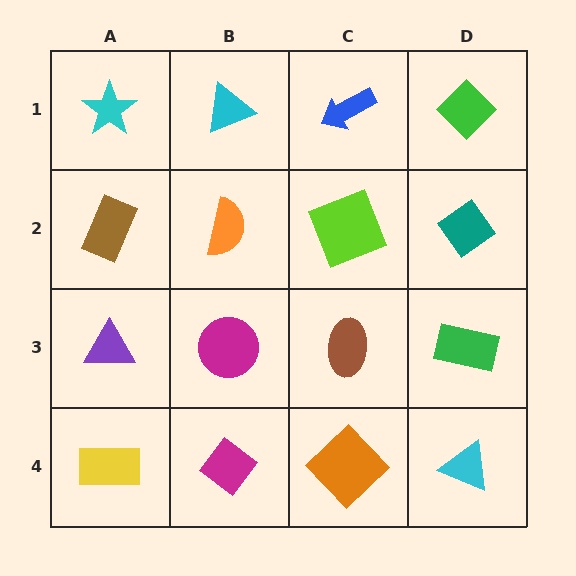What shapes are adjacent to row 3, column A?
A brown rectangle (row 2, column A), a yellow rectangle (row 4, column A), a magenta circle (row 3, column B).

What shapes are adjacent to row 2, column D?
A green diamond (row 1, column D), a green rectangle (row 3, column D), a lime square (row 2, column C).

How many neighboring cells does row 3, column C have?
4.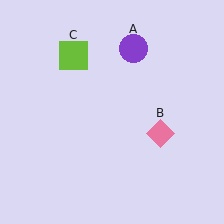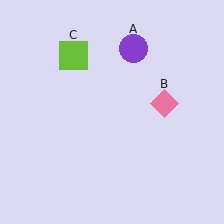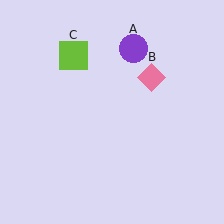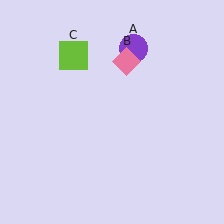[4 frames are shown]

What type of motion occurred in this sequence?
The pink diamond (object B) rotated counterclockwise around the center of the scene.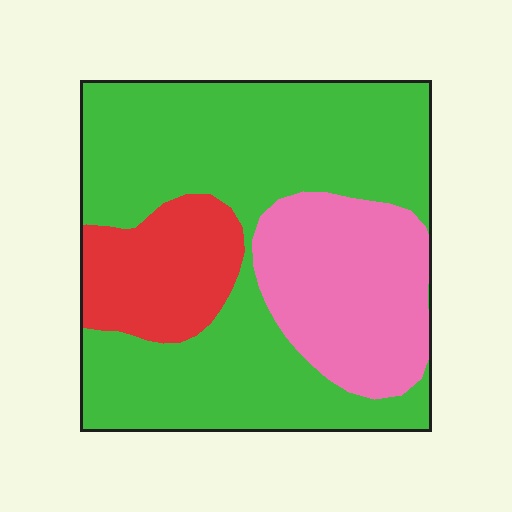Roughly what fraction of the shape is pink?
Pink covers 24% of the shape.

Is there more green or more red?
Green.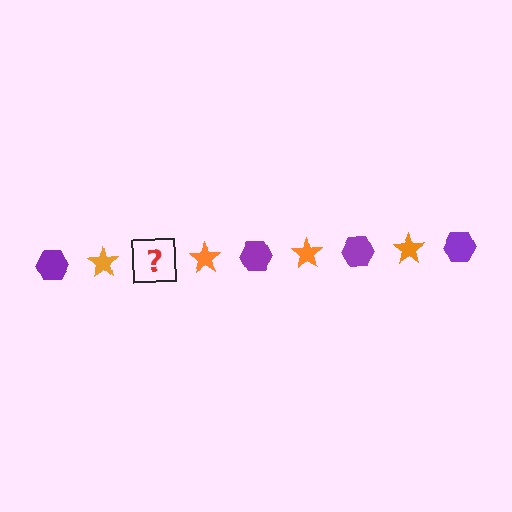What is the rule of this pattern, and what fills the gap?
The rule is that the pattern alternates between purple hexagon and orange star. The gap should be filled with a purple hexagon.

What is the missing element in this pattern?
The missing element is a purple hexagon.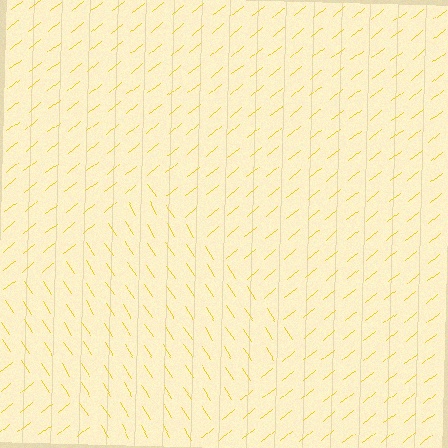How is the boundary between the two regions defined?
The boundary is defined purely by a change in line orientation (approximately 83 degrees difference). All lines are the same color and thickness.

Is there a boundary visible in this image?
Yes, there is a texture boundary formed by a change in line orientation.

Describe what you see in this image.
The image is filled with small yellow line segments. A diamond region in the image has lines oriented differently from the surrounding lines, creating a visible texture boundary.